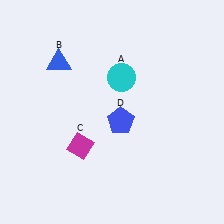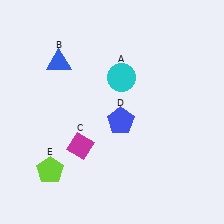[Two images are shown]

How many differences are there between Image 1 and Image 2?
There is 1 difference between the two images.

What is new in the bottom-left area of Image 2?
A lime pentagon (E) was added in the bottom-left area of Image 2.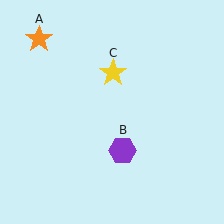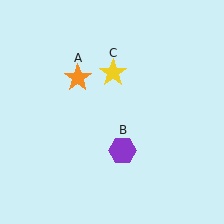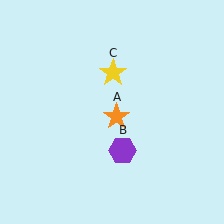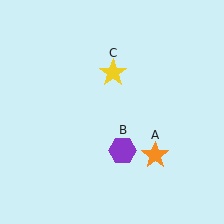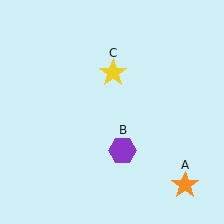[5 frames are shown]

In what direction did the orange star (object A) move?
The orange star (object A) moved down and to the right.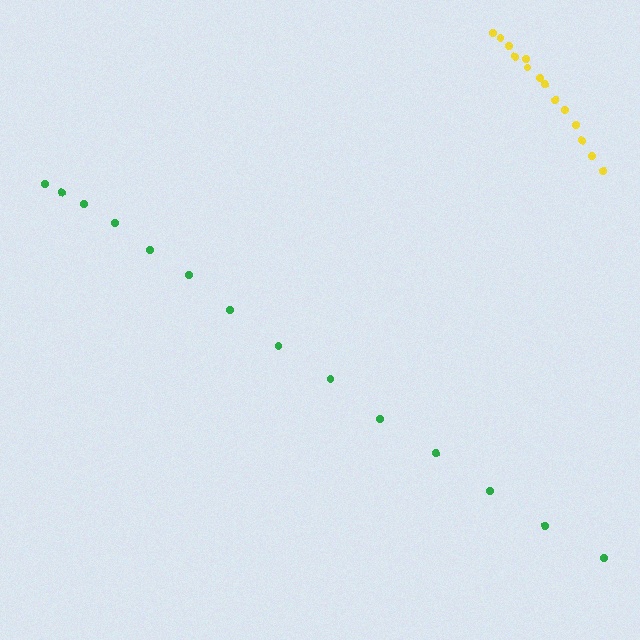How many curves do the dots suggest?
There are 2 distinct paths.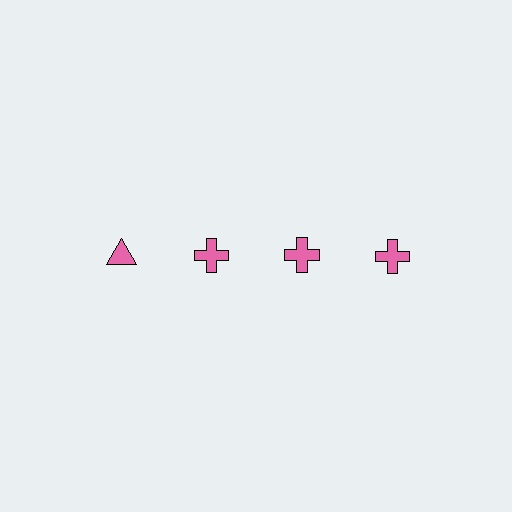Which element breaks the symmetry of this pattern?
The pink triangle in the top row, leftmost column breaks the symmetry. All other shapes are pink crosses.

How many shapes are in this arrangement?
There are 4 shapes arranged in a grid pattern.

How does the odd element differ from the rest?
It has a different shape: triangle instead of cross.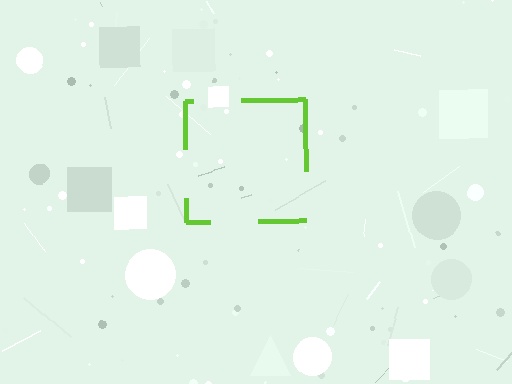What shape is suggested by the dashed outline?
The dashed outline suggests a square.